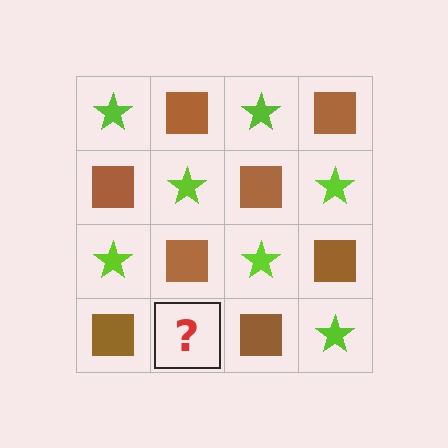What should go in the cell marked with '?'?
The missing cell should contain a lime star.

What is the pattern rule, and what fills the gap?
The rule is that it alternates lime star and brown square in a checkerboard pattern. The gap should be filled with a lime star.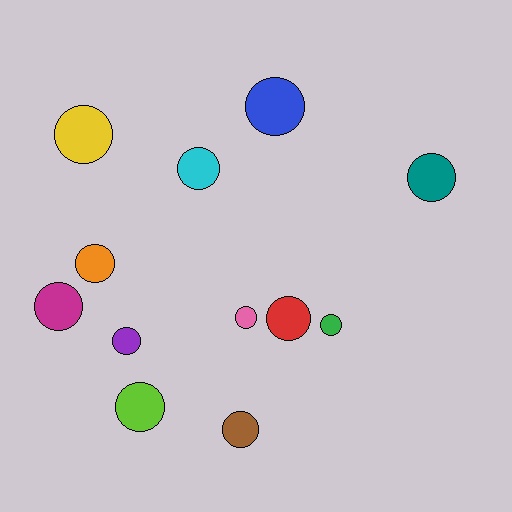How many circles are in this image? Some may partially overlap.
There are 12 circles.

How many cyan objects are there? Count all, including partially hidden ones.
There is 1 cyan object.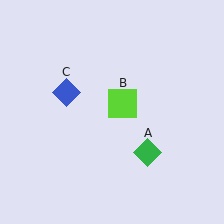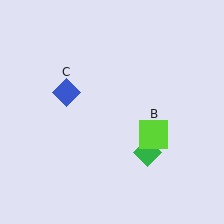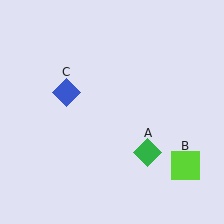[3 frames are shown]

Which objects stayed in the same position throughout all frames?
Green diamond (object A) and blue diamond (object C) remained stationary.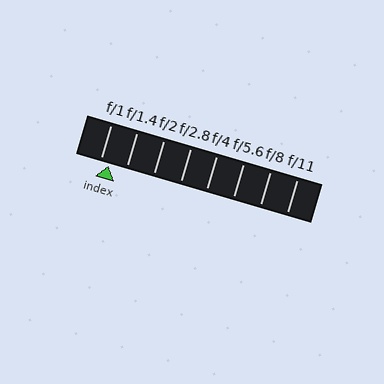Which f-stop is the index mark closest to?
The index mark is closest to f/1.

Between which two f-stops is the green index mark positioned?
The index mark is between f/1 and f/1.4.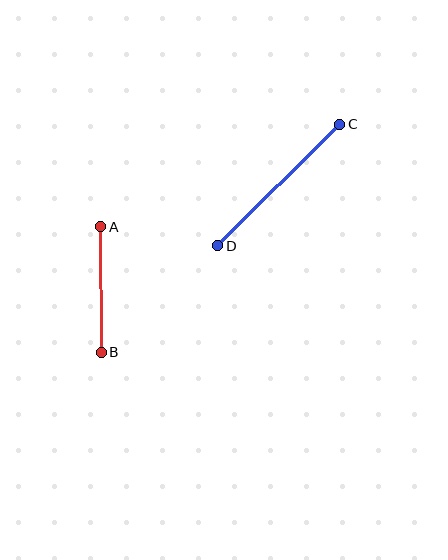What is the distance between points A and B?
The distance is approximately 125 pixels.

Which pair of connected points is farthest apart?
Points C and D are farthest apart.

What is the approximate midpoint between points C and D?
The midpoint is at approximately (279, 185) pixels.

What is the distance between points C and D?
The distance is approximately 172 pixels.